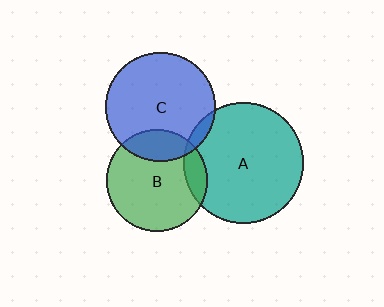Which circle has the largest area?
Circle A (teal).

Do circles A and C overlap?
Yes.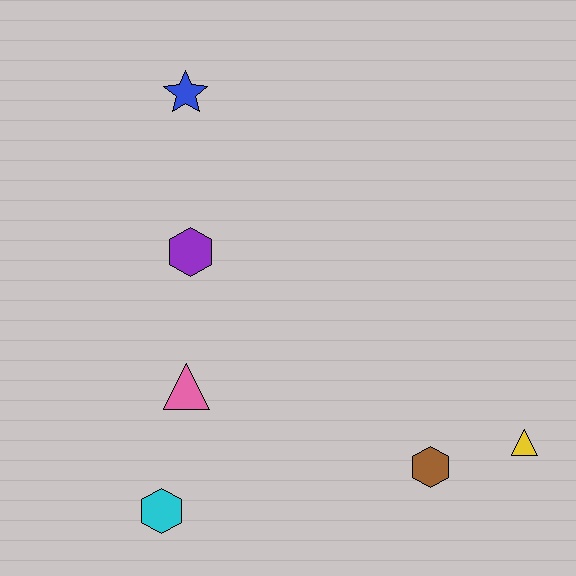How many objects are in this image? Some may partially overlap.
There are 6 objects.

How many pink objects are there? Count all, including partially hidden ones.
There is 1 pink object.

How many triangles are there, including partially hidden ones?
There are 2 triangles.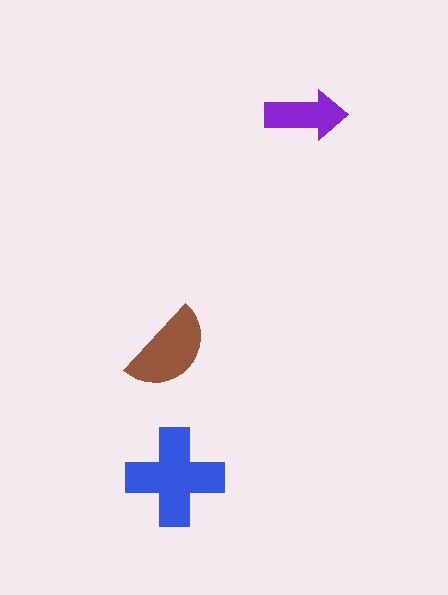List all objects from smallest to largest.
The purple arrow, the brown semicircle, the blue cross.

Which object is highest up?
The purple arrow is topmost.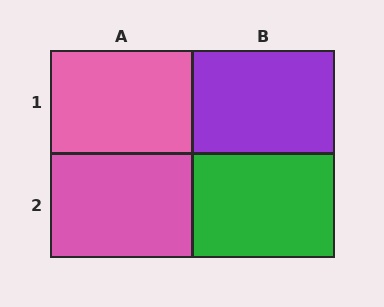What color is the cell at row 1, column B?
Purple.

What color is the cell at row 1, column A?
Pink.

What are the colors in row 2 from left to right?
Pink, green.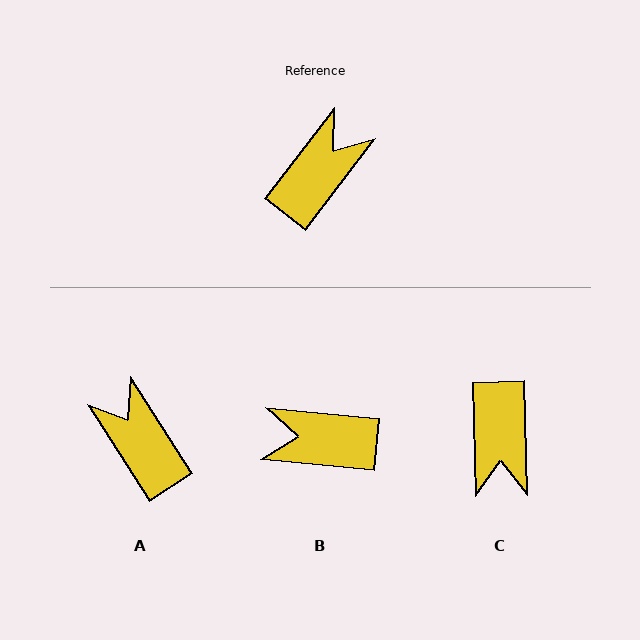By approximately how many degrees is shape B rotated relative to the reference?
Approximately 122 degrees counter-clockwise.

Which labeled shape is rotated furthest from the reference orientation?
C, about 141 degrees away.